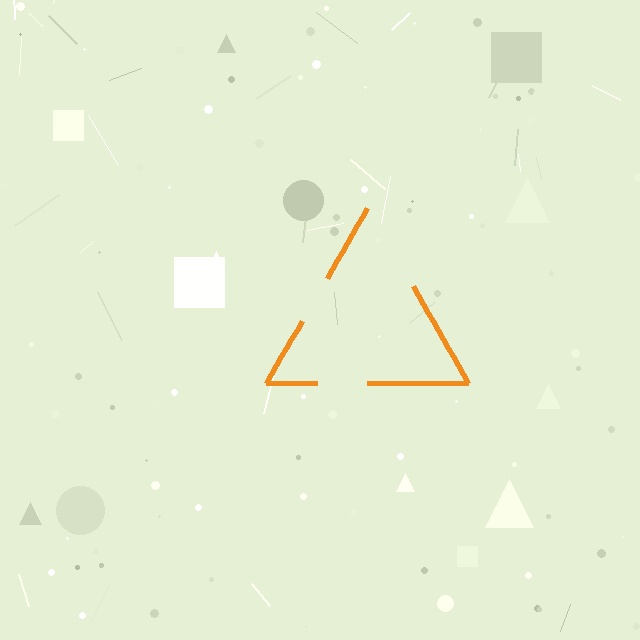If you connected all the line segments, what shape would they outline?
They would outline a triangle.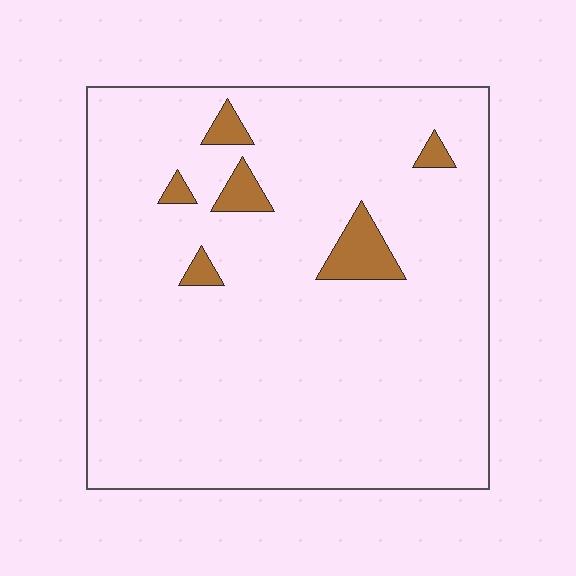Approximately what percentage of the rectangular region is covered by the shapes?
Approximately 5%.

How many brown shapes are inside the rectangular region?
6.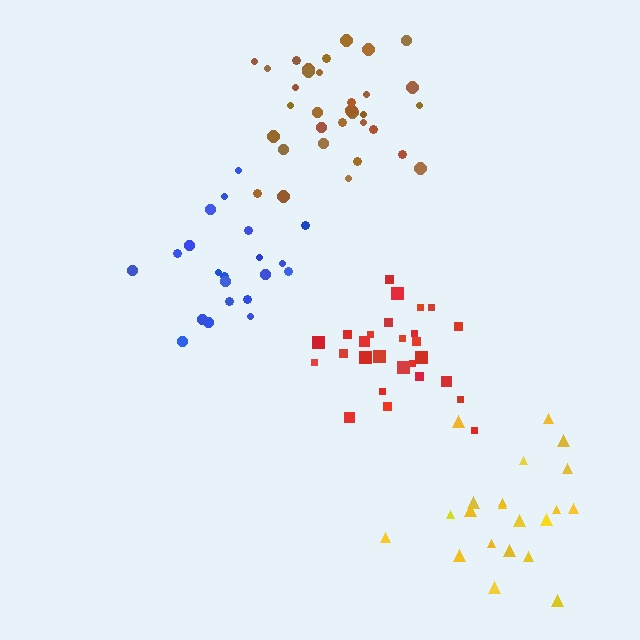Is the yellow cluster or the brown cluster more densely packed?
Brown.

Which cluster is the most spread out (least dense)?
Yellow.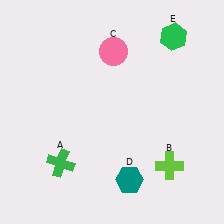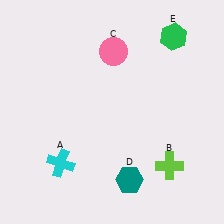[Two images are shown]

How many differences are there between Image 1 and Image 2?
There is 1 difference between the two images.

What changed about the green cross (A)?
In Image 1, A is green. In Image 2, it changed to cyan.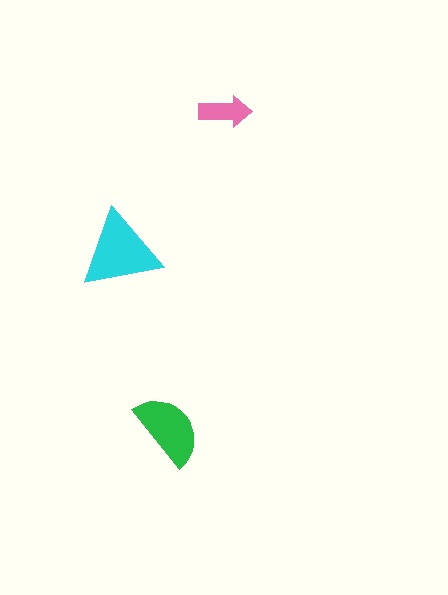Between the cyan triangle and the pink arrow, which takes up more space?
The cyan triangle.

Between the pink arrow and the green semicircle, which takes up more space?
The green semicircle.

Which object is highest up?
The pink arrow is topmost.